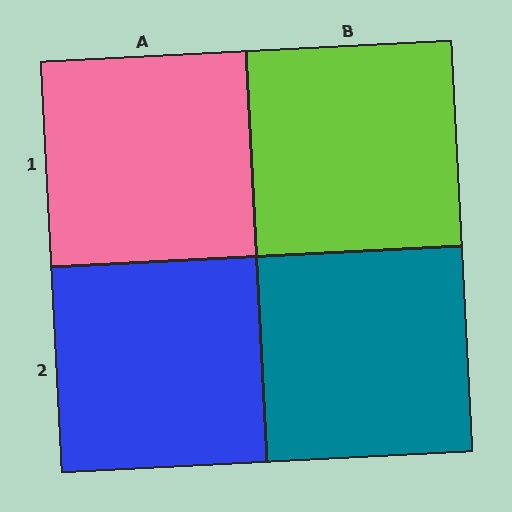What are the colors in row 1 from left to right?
Pink, lime.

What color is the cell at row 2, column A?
Blue.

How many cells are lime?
1 cell is lime.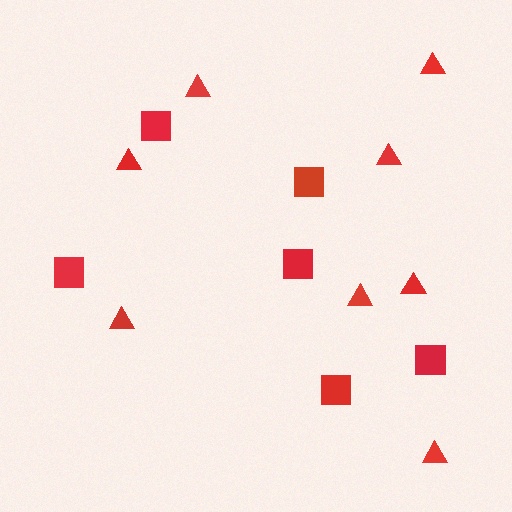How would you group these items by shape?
There are 2 groups: one group of squares (6) and one group of triangles (8).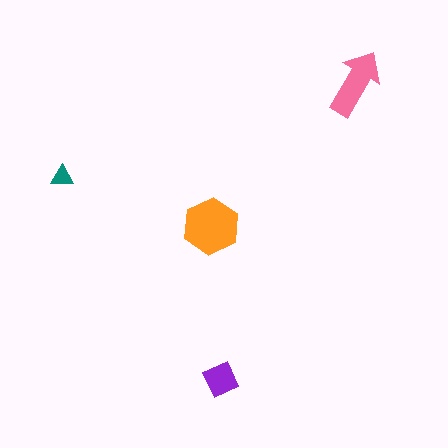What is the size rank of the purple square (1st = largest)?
3rd.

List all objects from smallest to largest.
The teal triangle, the purple square, the pink arrow, the orange hexagon.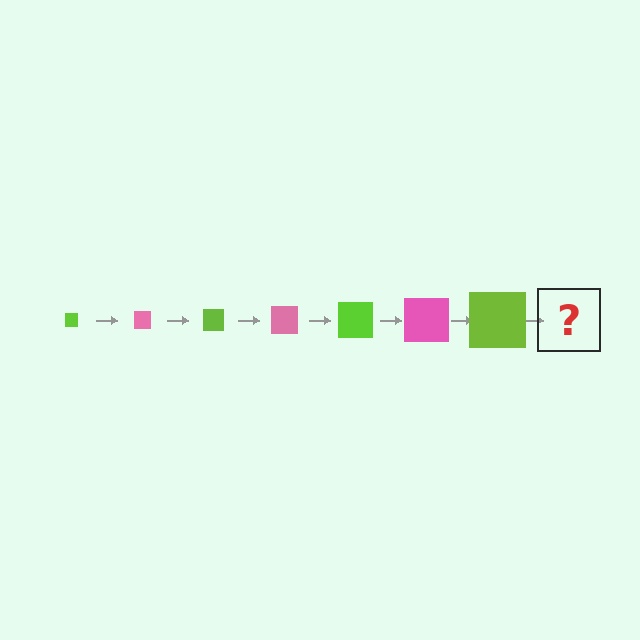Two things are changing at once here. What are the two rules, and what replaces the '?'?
The two rules are that the square grows larger each step and the color cycles through lime and pink. The '?' should be a pink square, larger than the previous one.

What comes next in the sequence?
The next element should be a pink square, larger than the previous one.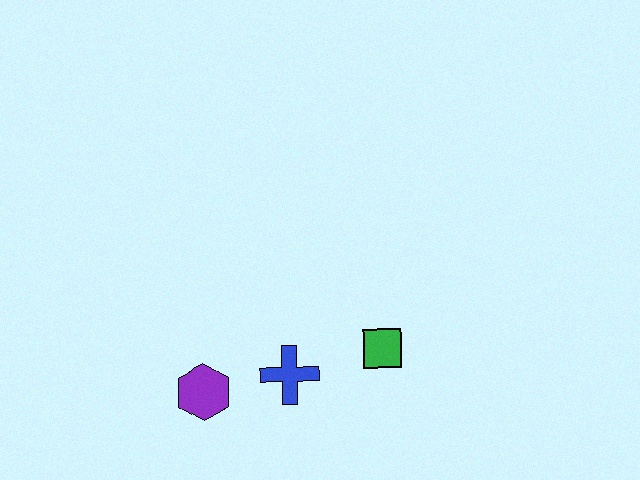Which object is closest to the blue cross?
The purple hexagon is closest to the blue cross.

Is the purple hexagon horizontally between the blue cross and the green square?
No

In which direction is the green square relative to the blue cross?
The green square is to the right of the blue cross.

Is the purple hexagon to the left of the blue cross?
Yes